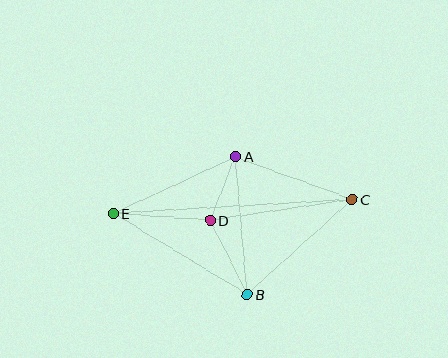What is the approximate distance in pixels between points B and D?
The distance between B and D is approximately 83 pixels.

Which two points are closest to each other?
Points A and D are closest to each other.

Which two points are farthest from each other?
Points C and E are farthest from each other.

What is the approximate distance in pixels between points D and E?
The distance between D and E is approximately 97 pixels.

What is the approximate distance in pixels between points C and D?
The distance between C and D is approximately 143 pixels.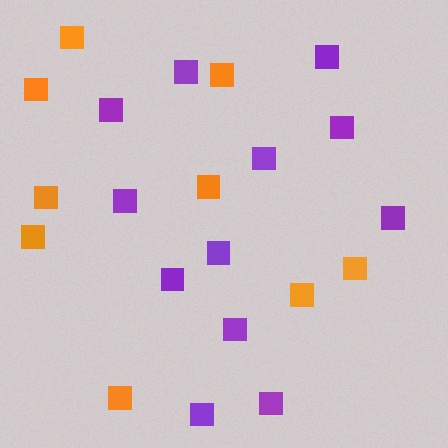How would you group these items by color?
There are 2 groups: one group of orange squares (9) and one group of purple squares (12).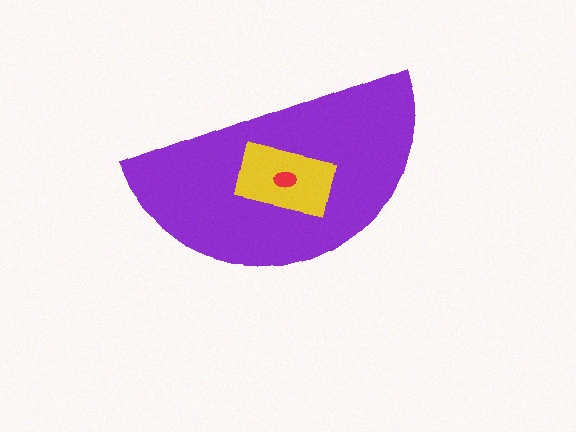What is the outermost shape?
The purple semicircle.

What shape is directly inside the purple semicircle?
The yellow rectangle.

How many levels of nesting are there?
3.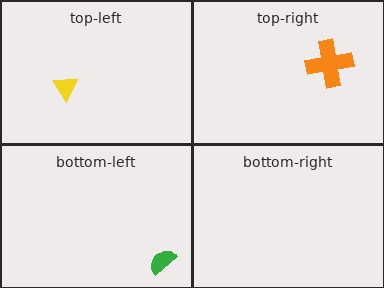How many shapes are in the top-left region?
1.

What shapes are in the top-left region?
The yellow triangle.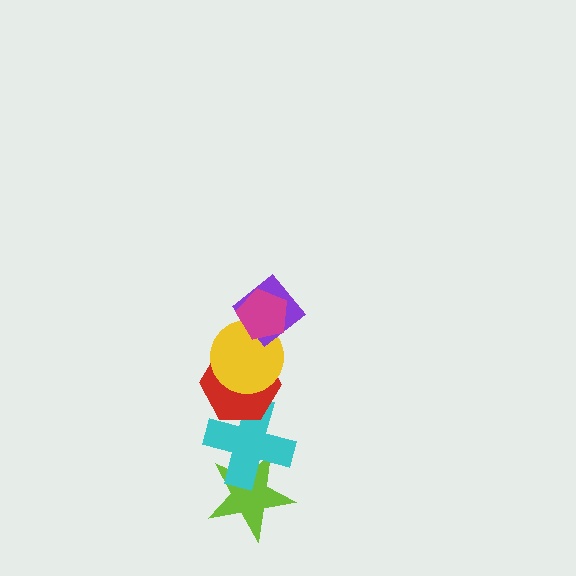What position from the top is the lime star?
The lime star is 6th from the top.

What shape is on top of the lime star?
The cyan cross is on top of the lime star.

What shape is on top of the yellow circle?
The purple diamond is on top of the yellow circle.